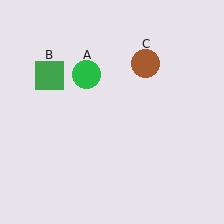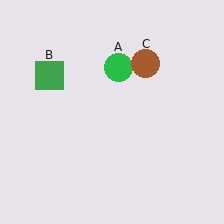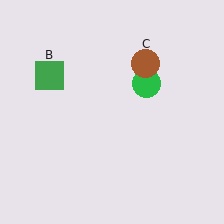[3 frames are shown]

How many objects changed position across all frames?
1 object changed position: green circle (object A).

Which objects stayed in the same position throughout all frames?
Green square (object B) and brown circle (object C) remained stationary.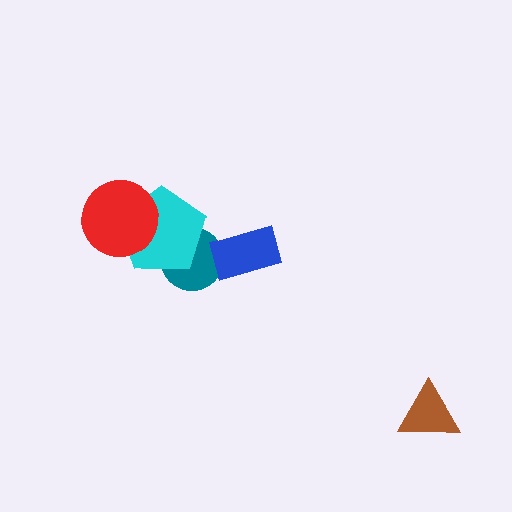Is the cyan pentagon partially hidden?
Yes, it is partially covered by another shape.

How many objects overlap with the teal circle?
2 objects overlap with the teal circle.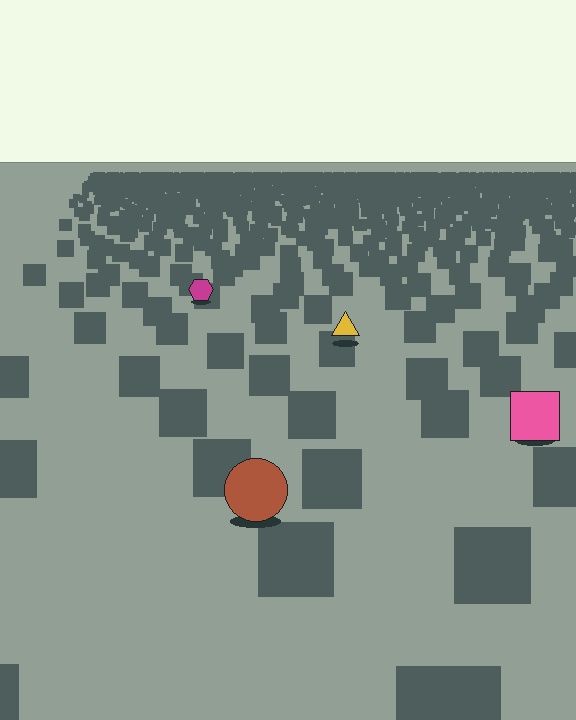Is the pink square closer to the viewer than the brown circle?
No. The brown circle is closer — you can tell from the texture gradient: the ground texture is coarser near it.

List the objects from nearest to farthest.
From nearest to farthest: the brown circle, the pink square, the yellow triangle, the magenta hexagon.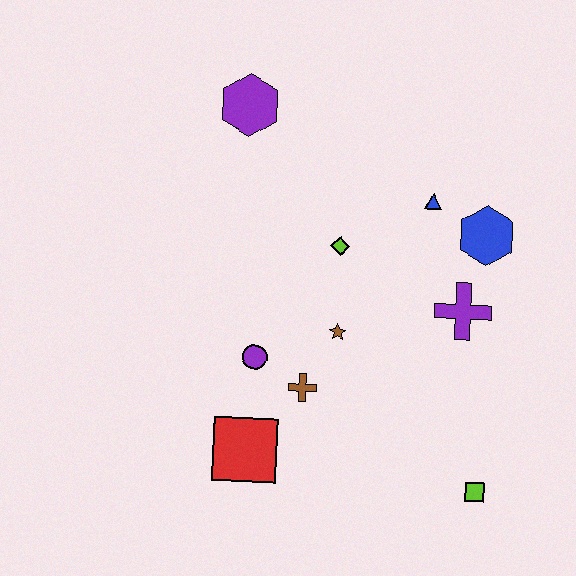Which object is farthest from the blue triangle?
The red square is farthest from the blue triangle.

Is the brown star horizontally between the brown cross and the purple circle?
No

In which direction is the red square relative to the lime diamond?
The red square is below the lime diamond.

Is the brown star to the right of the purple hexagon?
Yes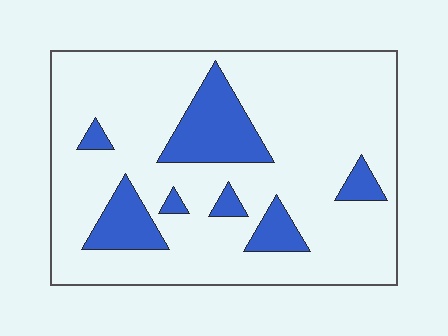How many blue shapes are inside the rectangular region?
7.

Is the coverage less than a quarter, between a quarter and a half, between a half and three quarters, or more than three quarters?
Less than a quarter.